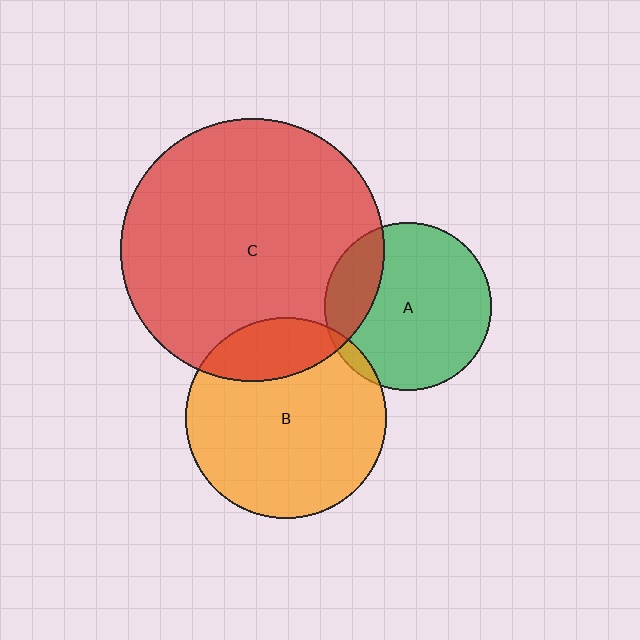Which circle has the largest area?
Circle C (red).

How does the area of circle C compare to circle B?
Approximately 1.7 times.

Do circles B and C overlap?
Yes.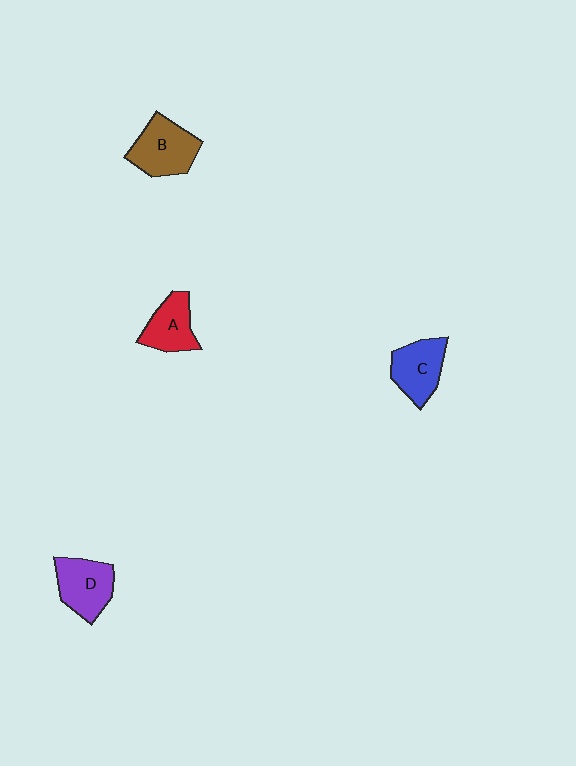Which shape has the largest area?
Shape B (brown).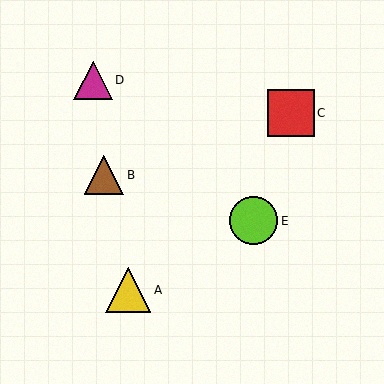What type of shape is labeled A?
Shape A is a yellow triangle.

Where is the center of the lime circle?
The center of the lime circle is at (254, 221).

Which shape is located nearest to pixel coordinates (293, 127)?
The red square (labeled C) at (291, 113) is nearest to that location.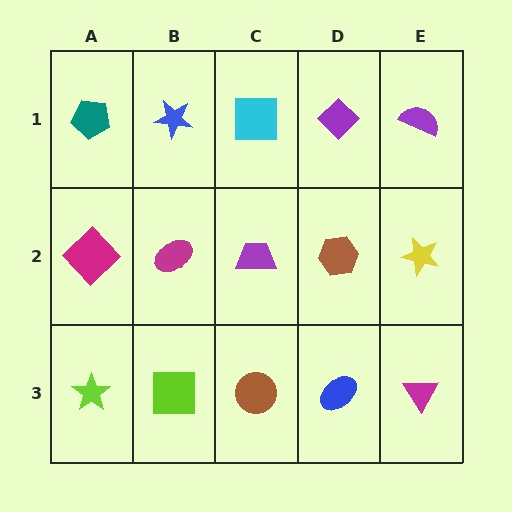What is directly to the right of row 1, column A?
A blue star.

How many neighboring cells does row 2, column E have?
3.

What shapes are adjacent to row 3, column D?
A brown hexagon (row 2, column D), a brown circle (row 3, column C), a magenta triangle (row 3, column E).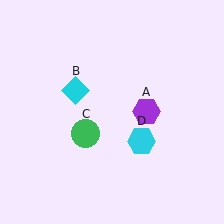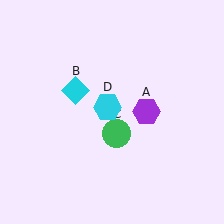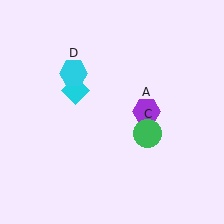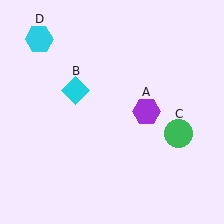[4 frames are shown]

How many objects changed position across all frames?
2 objects changed position: green circle (object C), cyan hexagon (object D).